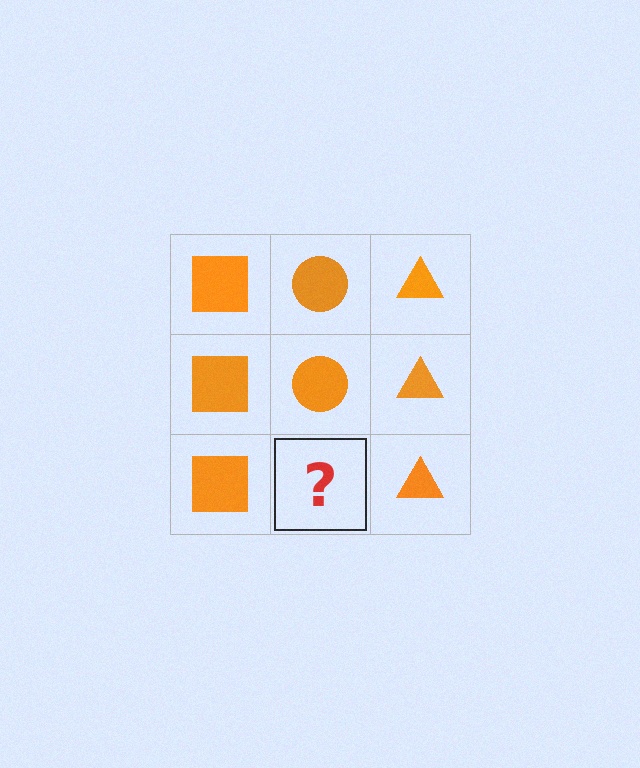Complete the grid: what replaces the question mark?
The question mark should be replaced with an orange circle.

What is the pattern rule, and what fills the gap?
The rule is that each column has a consistent shape. The gap should be filled with an orange circle.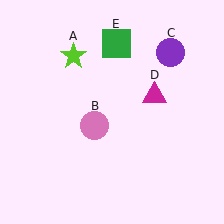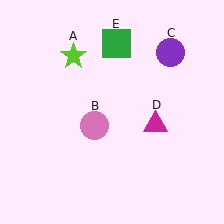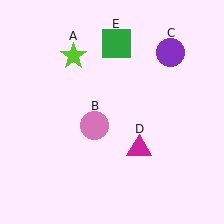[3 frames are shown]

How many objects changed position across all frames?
1 object changed position: magenta triangle (object D).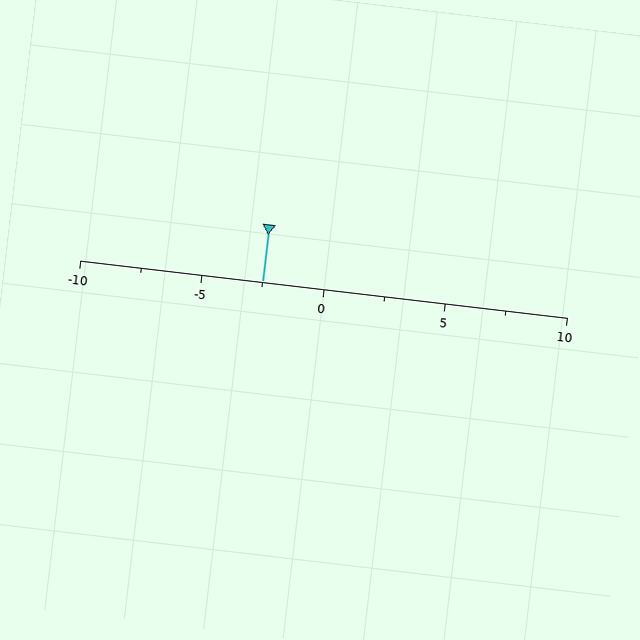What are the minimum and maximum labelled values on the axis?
The axis runs from -10 to 10.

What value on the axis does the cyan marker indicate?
The marker indicates approximately -2.5.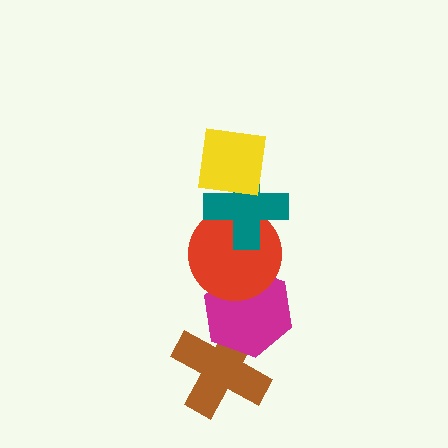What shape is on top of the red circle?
The teal cross is on top of the red circle.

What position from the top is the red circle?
The red circle is 3rd from the top.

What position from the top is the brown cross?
The brown cross is 5th from the top.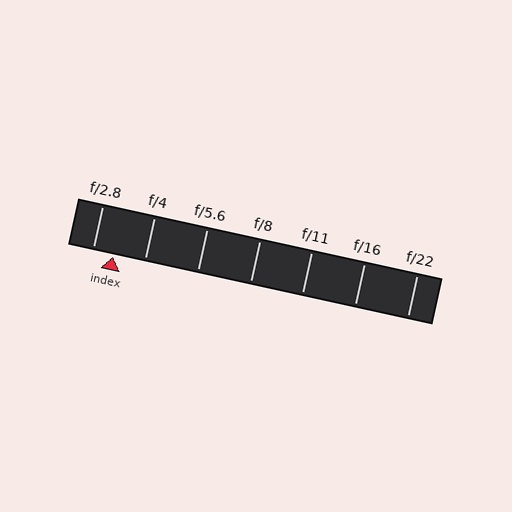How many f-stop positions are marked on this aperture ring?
There are 7 f-stop positions marked.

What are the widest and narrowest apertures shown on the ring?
The widest aperture shown is f/2.8 and the narrowest is f/22.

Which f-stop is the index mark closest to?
The index mark is closest to f/2.8.